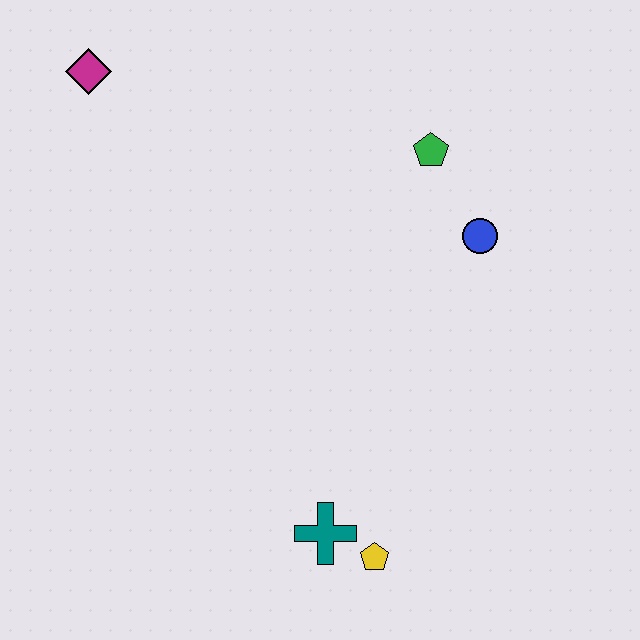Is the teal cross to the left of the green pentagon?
Yes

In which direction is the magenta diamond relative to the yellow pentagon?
The magenta diamond is above the yellow pentagon.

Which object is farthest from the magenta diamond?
The yellow pentagon is farthest from the magenta diamond.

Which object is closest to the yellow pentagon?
The teal cross is closest to the yellow pentagon.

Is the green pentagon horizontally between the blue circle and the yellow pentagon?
Yes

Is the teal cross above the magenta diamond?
No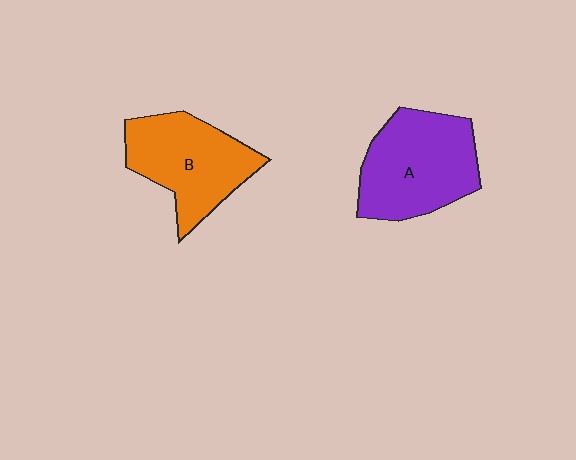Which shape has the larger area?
Shape A (purple).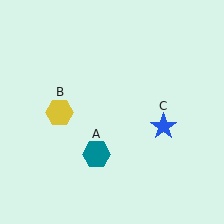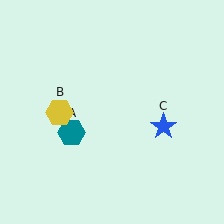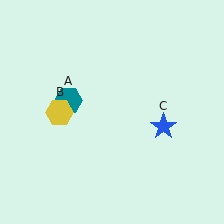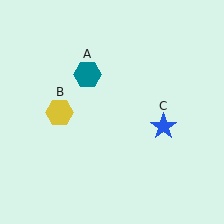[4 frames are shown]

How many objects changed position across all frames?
1 object changed position: teal hexagon (object A).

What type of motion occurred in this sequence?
The teal hexagon (object A) rotated clockwise around the center of the scene.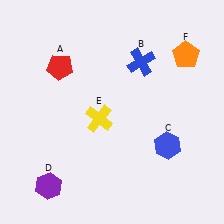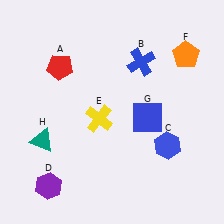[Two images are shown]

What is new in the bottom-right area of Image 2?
A blue square (G) was added in the bottom-right area of Image 2.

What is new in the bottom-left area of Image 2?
A teal triangle (H) was added in the bottom-left area of Image 2.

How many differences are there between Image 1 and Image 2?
There are 2 differences between the two images.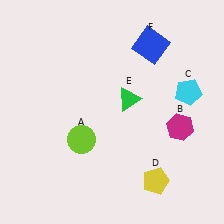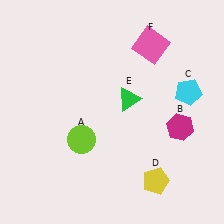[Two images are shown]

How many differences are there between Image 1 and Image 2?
There is 1 difference between the two images.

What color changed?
The square (F) changed from blue in Image 1 to pink in Image 2.